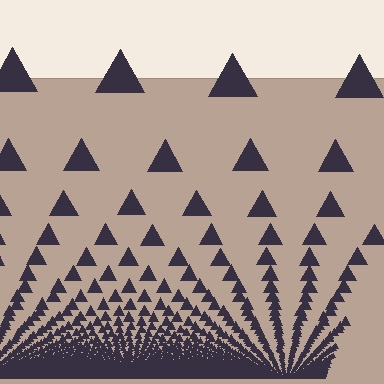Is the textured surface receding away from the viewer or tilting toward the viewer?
The surface appears to tilt toward the viewer. Texture elements get larger and sparser toward the top.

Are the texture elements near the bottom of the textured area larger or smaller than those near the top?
Smaller. The gradient is inverted — elements near the bottom are smaller and denser.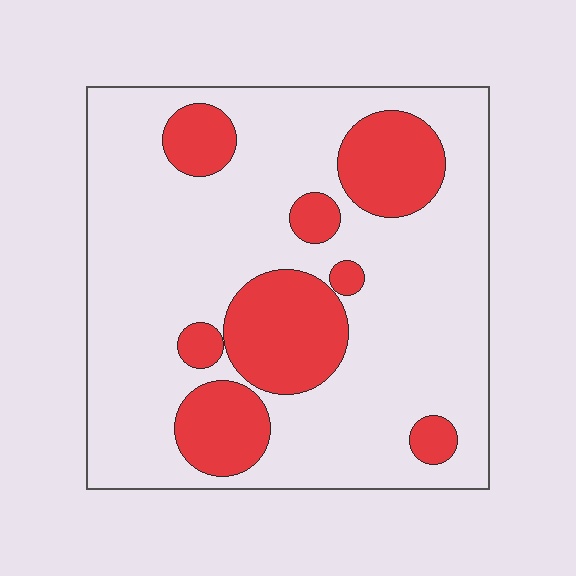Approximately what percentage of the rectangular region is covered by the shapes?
Approximately 25%.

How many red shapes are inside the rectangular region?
8.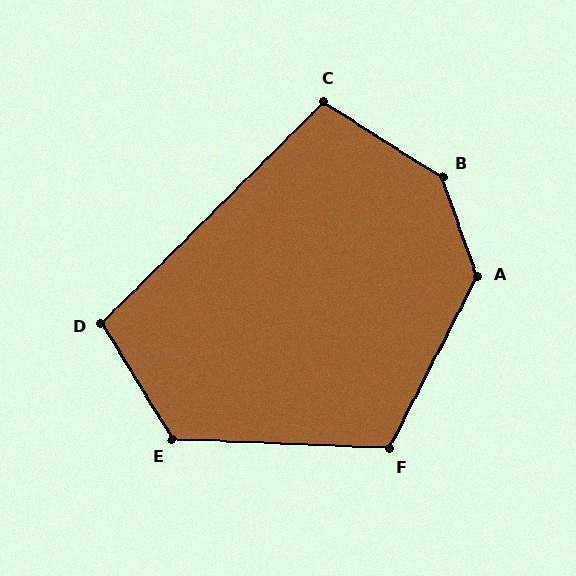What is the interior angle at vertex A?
Approximately 133 degrees (obtuse).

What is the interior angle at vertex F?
Approximately 115 degrees (obtuse).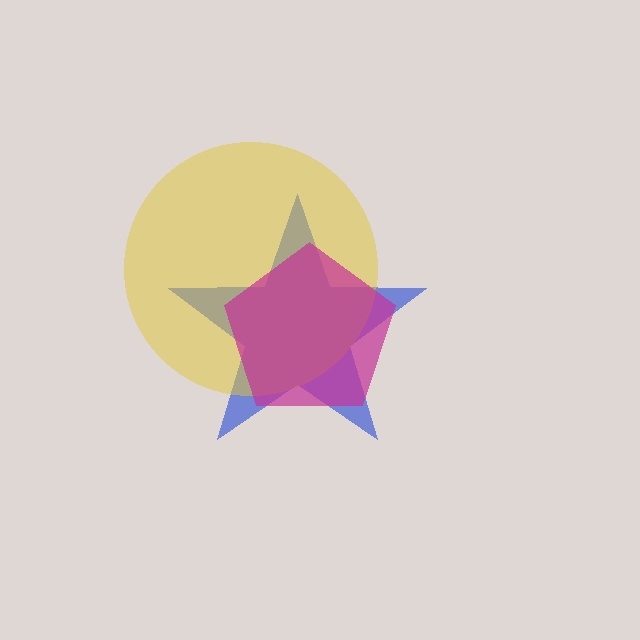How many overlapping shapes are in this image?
There are 3 overlapping shapes in the image.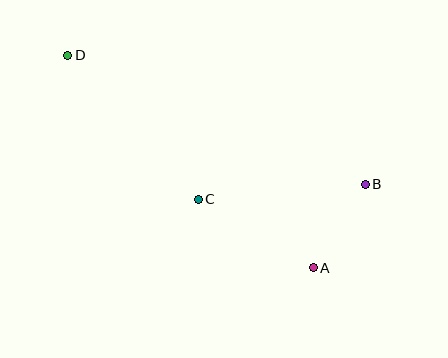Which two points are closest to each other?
Points A and B are closest to each other.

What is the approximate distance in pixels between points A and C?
The distance between A and C is approximately 134 pixels.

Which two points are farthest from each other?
Points A and D are farthest from each other.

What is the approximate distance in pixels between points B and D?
The distance between B and D is approximately 324 pixels.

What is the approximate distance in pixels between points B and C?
The distance between B and C is approximately 167 pixels.